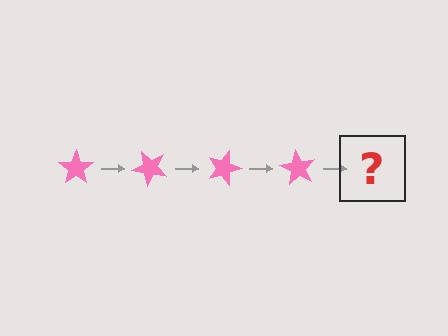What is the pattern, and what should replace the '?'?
The pattern is that the star rotates 45 degrees each step. The '?' should be a pink star rotated 180 degrees.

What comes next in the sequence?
The next element should be a pink star rotated 180 degrees.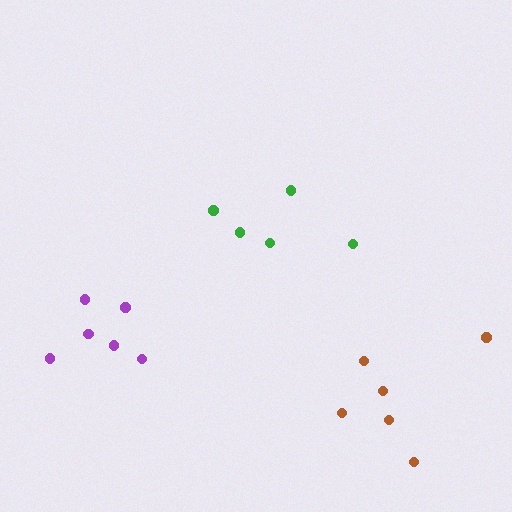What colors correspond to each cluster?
The clusters are colored: purple, green, brown.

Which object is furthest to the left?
The purple cluster is leftmost.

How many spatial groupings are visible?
There are 3 spatial groupings.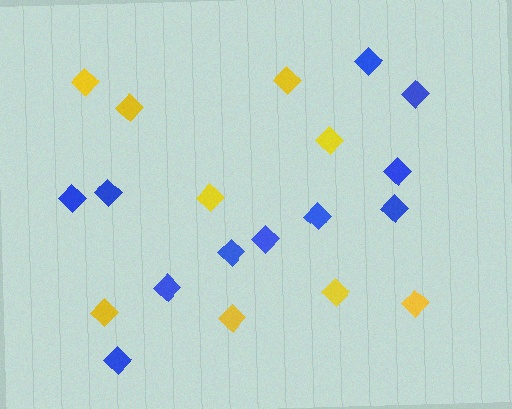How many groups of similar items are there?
There are 2 groups: one group of yellow diamonds (9) and one group of blue diamonds (11).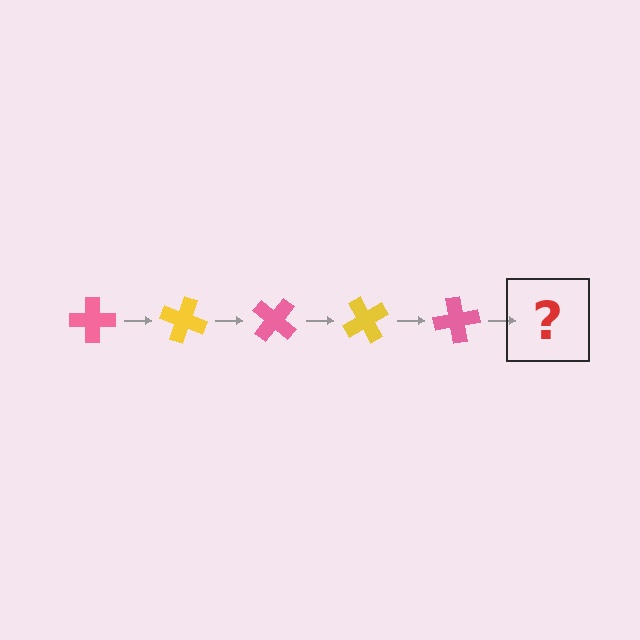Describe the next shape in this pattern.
It should be a yellow cross, rotated 100 degrees from the start.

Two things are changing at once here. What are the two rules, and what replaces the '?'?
The two rules are that it rotates 20 degrees each step and the color cycles through pink and yellow. The '?' should be a yellow cross, rotated 100 degrees from the start.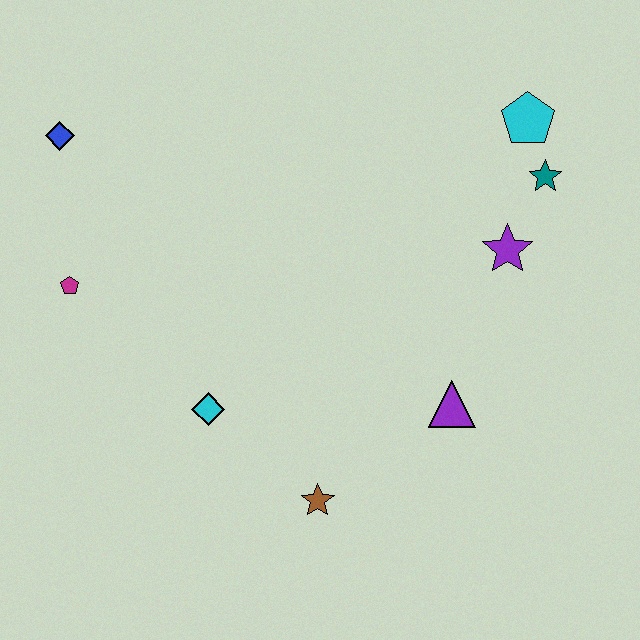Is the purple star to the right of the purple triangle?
Yes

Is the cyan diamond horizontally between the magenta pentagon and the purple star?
Yes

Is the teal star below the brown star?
No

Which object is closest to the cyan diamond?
The brown star is closest to the cyan diamond.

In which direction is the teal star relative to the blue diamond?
The teal star is to the right of the blue diamond.